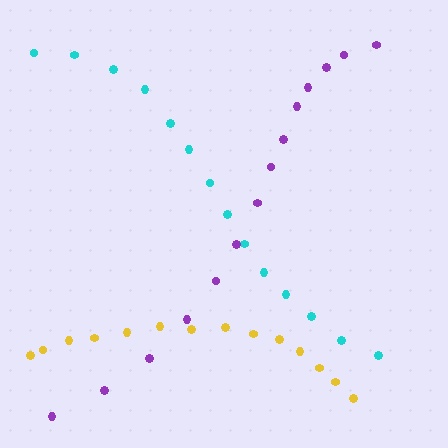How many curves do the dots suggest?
There are 3 distinct paths.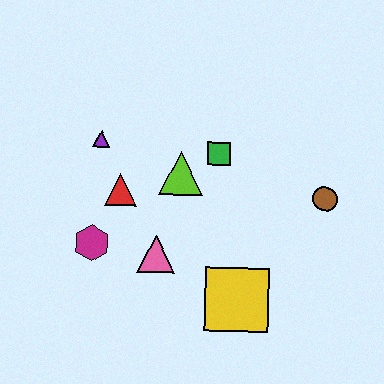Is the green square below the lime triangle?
No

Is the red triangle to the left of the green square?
Yes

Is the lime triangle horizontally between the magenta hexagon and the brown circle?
Yes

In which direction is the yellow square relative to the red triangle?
The yellow square is to the right of the red triangle.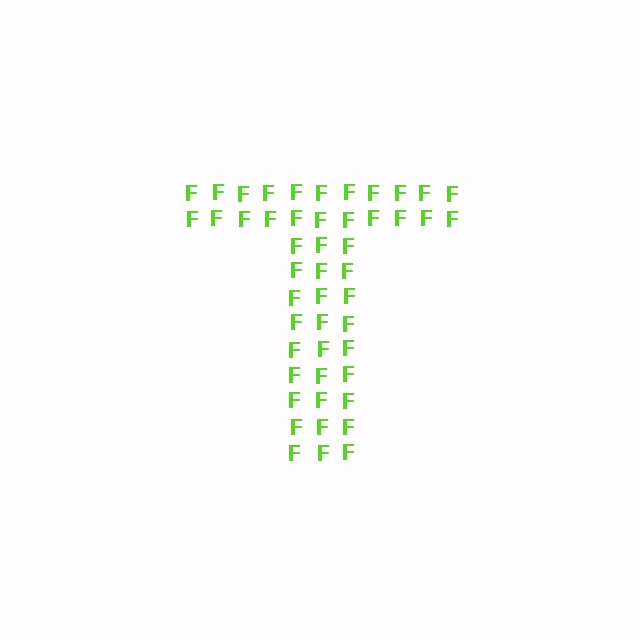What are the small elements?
The small elements are letter F's.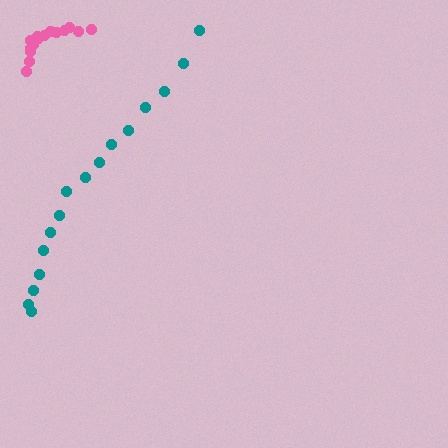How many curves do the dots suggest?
There are 2 distinct paths.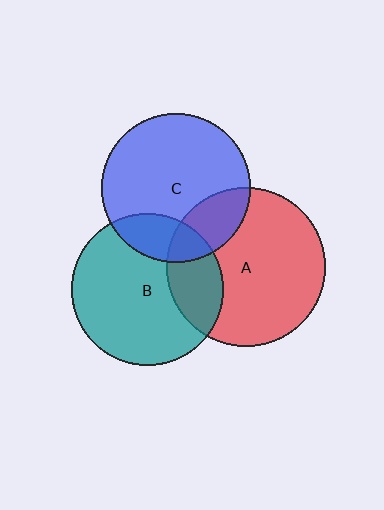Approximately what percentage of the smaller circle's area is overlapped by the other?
Approximately 20%.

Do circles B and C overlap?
Yes.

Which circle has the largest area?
Circle A (red).